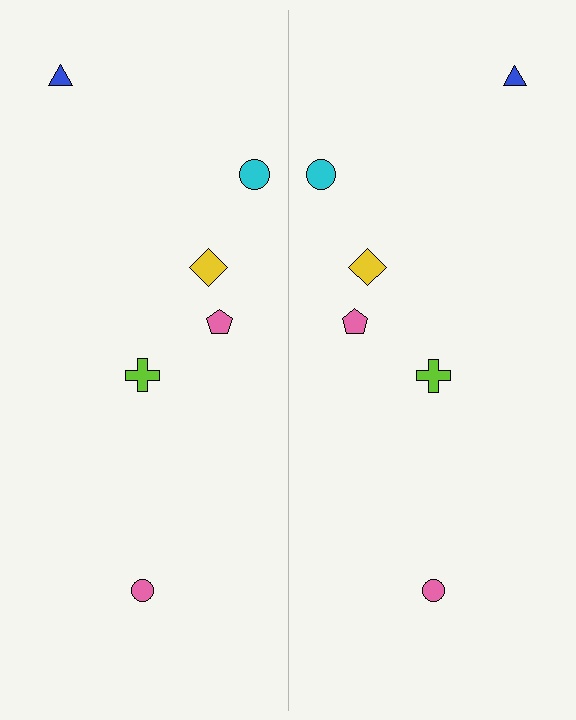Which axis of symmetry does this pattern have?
The pattern has a vertical axis of symmetry running through the center of the image.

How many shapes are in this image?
There are 12 shapes in this image.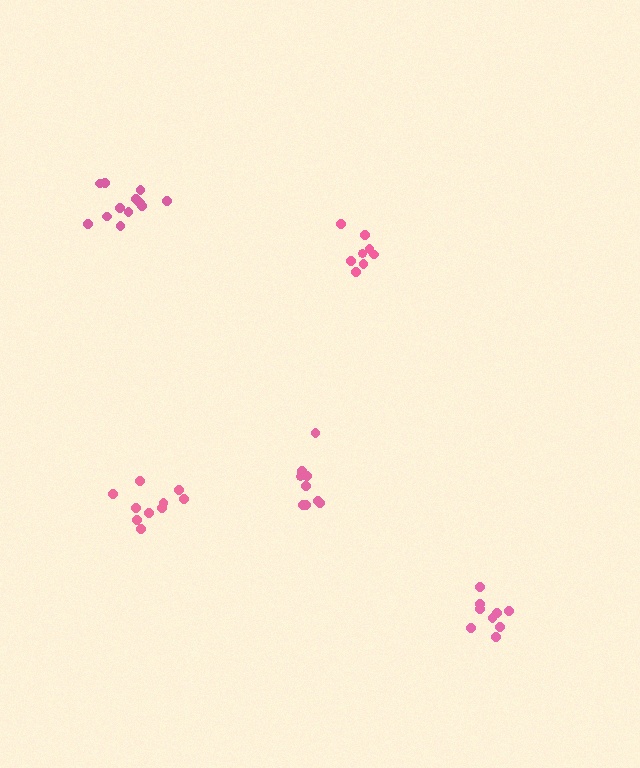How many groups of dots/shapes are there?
There are 5 groups.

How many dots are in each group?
Group 1: 8 dots, Group 2: 9 dots, Group 3: 10 dots, Group 4: 12 dots, Group 5: 9 dots (48 total).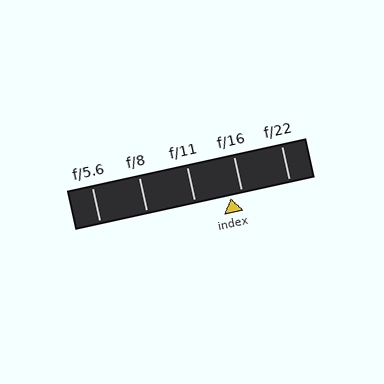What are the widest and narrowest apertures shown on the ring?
The widest aperture shown is f/5.6 and the narrowest is f/22.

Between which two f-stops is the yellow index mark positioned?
The index mark is between f/11 and f/16.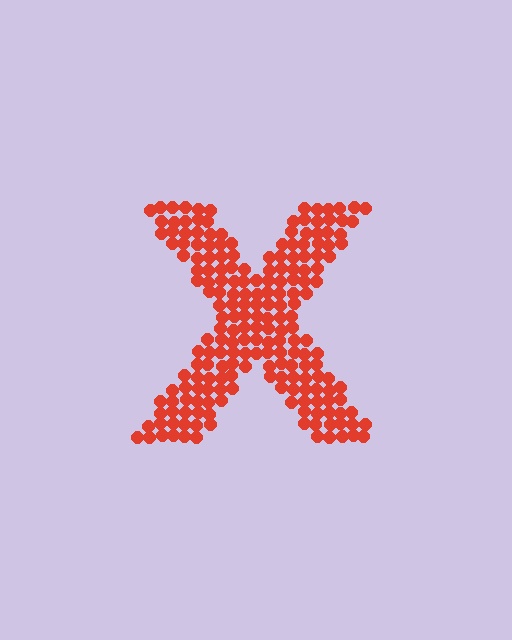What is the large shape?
The large shape is the letter X.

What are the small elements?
The small elements are circles.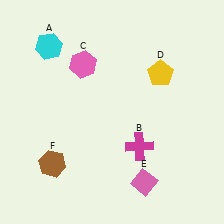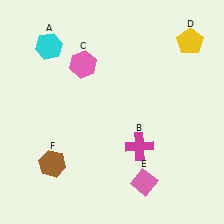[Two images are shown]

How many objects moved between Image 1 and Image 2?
1 object moved between the two images.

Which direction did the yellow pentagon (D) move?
The yellow pentagon (D) moved up.